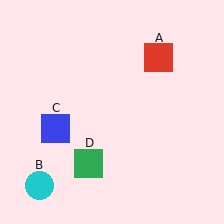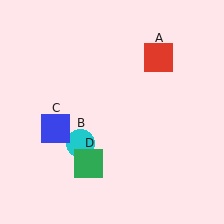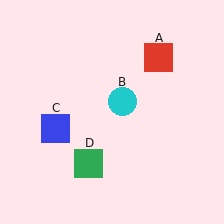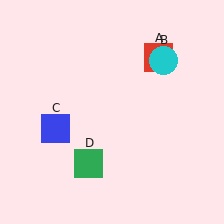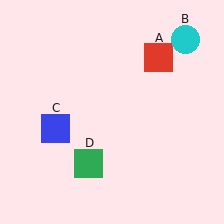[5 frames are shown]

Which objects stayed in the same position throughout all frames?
Red square (object A) and blue square (object C) and green square (object D) remained stationary.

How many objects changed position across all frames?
1 object changed position: cyan circle (object B).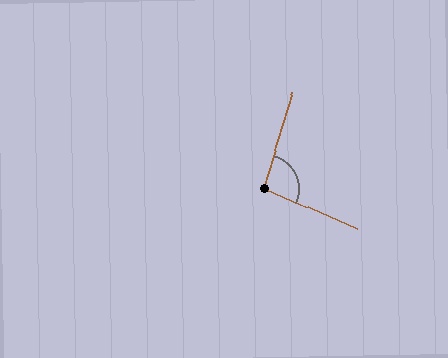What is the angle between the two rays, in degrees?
Approximately 97 degrees.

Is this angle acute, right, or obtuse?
It is obtuse.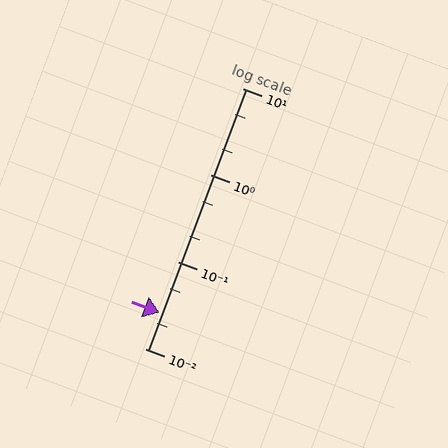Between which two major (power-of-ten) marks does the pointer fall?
The pointer is between 0.01 and 0.1.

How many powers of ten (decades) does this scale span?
The scale spans 3 decades, from 0.01 to 10.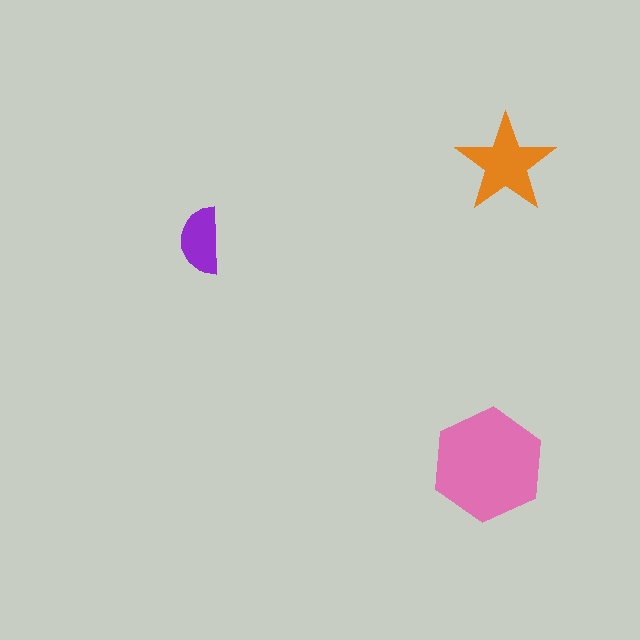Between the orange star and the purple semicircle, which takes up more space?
The orange star.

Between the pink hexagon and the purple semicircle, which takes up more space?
The pink hexagon.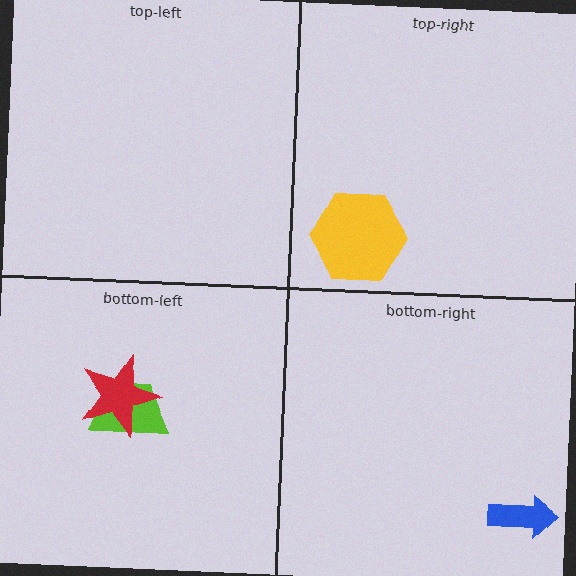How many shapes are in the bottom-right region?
1.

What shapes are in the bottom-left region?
The lime trapezoid, the red star.